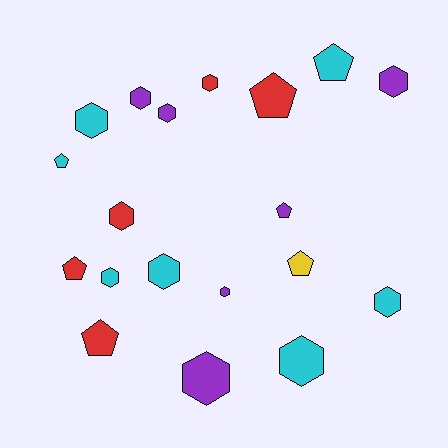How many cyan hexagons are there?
There are 5 cyan hexagons.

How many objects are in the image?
There are 19 objects.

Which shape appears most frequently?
Hexagon, with 12 objects.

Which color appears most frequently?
Cyan, with 7 objects.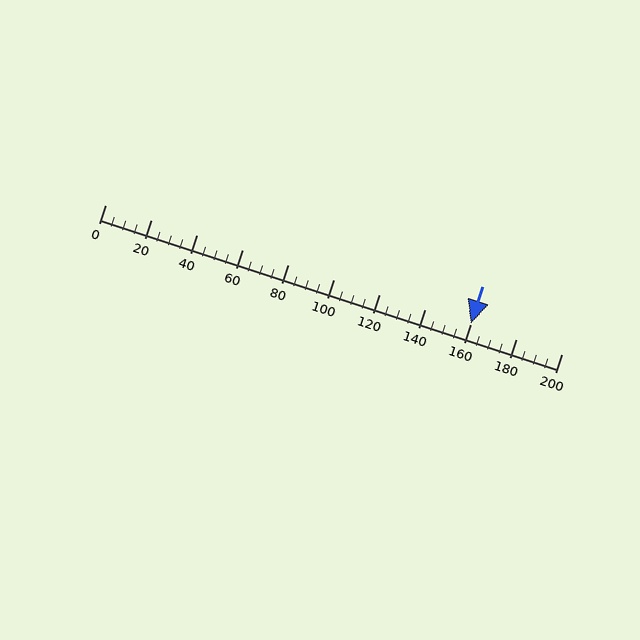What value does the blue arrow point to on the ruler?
The blue arrow points to approximately 160.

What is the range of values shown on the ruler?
The ruler shows values from 0 to 200.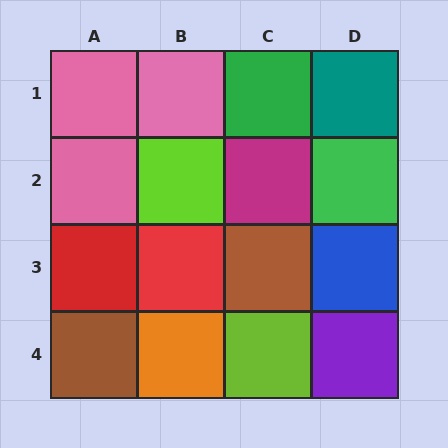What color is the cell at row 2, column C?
Magenta.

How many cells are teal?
1 cell is teal.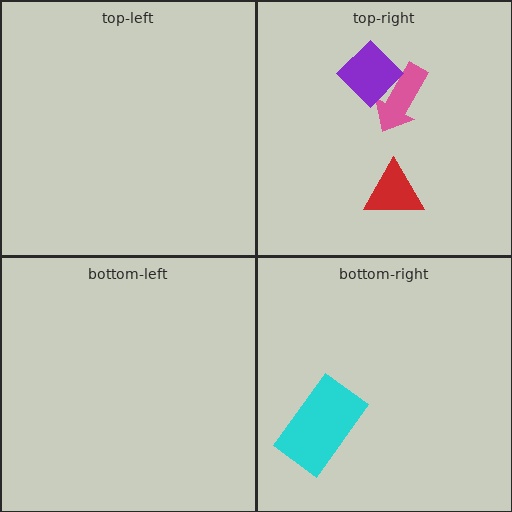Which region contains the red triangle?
The top-right region.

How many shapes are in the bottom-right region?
1.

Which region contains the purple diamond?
The top-right region.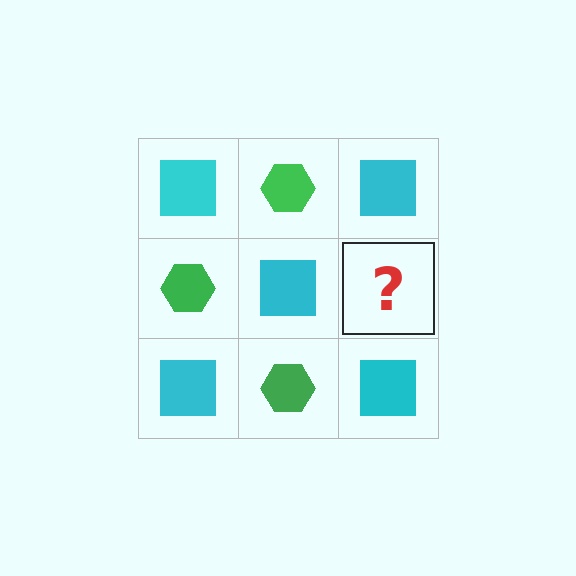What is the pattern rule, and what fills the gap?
The rule is that it alternates cyan square and green hexagon in a checkerboard pattern. The gap should be filled with a green hexagon.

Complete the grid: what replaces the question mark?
The question mark should be replaced with a green hexagon.